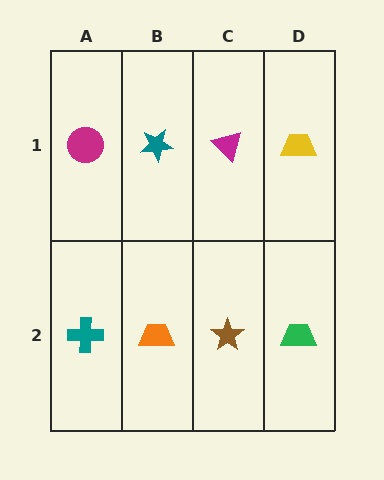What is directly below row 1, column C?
A brown star.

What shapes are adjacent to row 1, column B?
An orange trapezoid (row 2, column B), a magenta circle (row 1, column A), a magenta triangle (row 1, column C).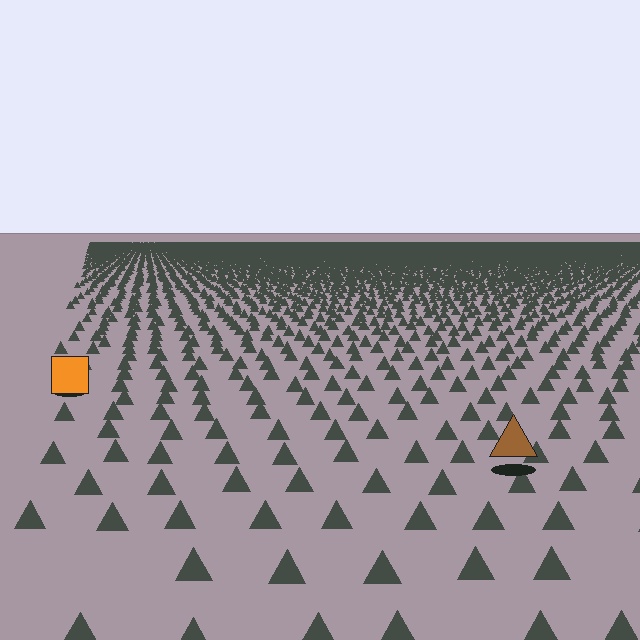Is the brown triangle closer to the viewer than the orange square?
Yes. The brown triangle is closer — you can tell from the texture gradient: the ground texture is coarser near it.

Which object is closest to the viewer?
The brown triangle is closest. The texture marks near it are larger and more spread out.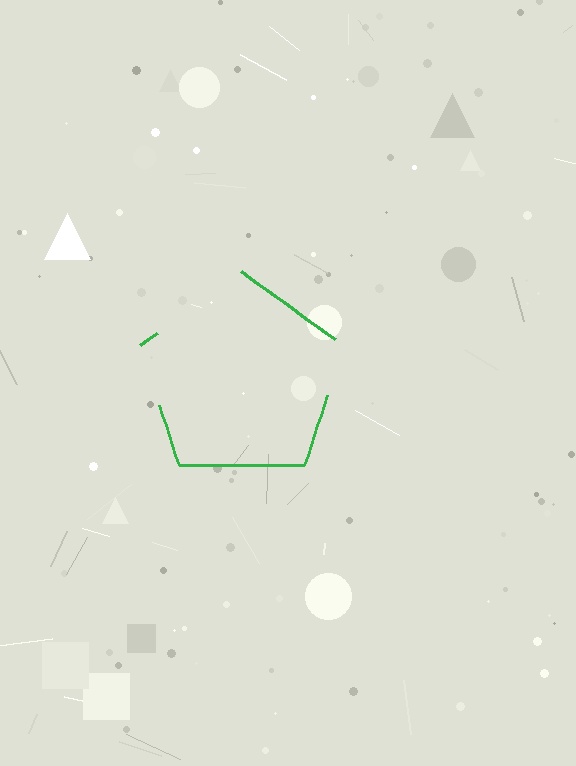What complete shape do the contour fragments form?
The contour fragments form a pentagon.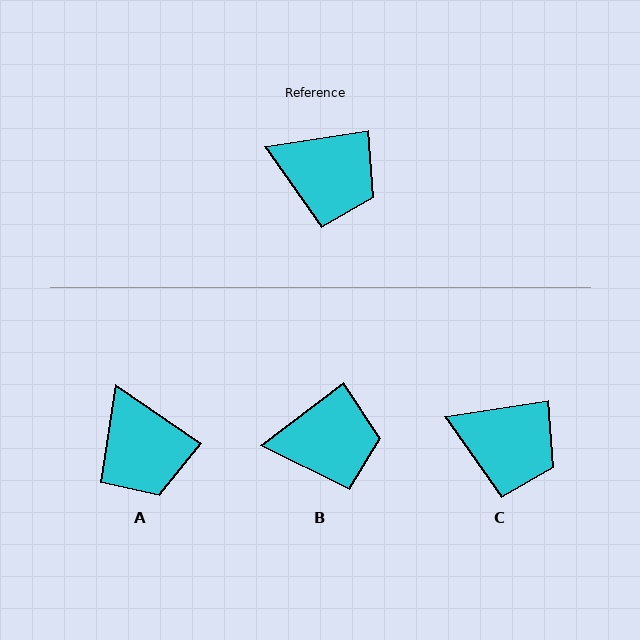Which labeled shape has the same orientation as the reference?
C.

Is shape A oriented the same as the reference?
No, it is off by about 43 degrees.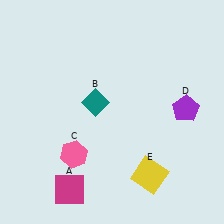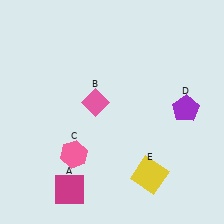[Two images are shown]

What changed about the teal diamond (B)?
In Image 1, B is teal. In Image 2, it changed to pink.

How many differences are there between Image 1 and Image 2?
There is 1 difference between the two images.